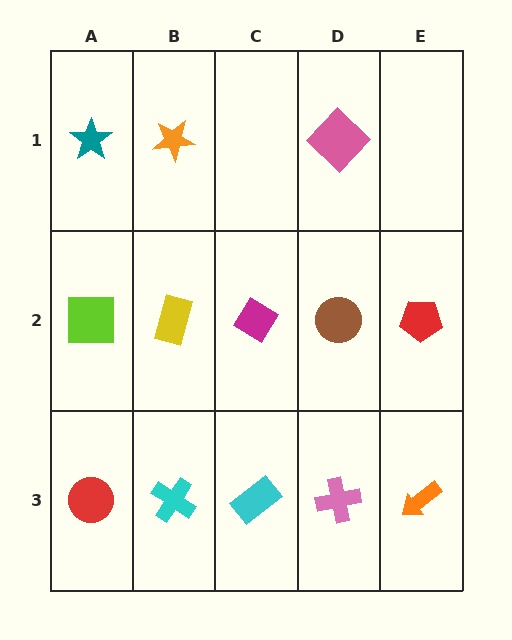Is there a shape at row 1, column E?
No, that cell is empty.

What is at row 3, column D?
A pink cross.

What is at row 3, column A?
A red circle.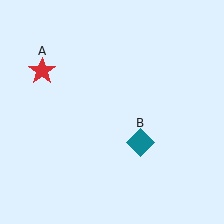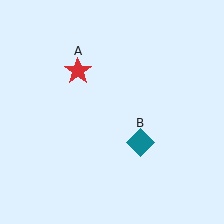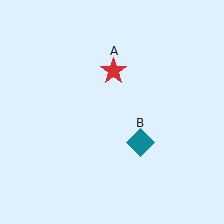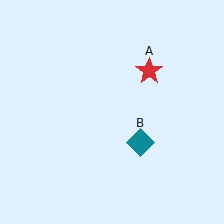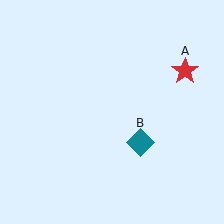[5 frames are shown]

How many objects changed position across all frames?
1 object changed position: red star (object A).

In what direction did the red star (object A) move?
The red star (object A) moved right.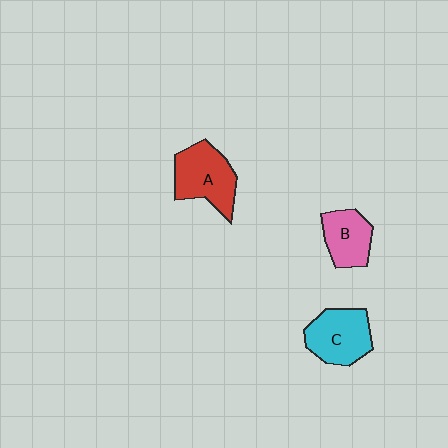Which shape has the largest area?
Shape A (red).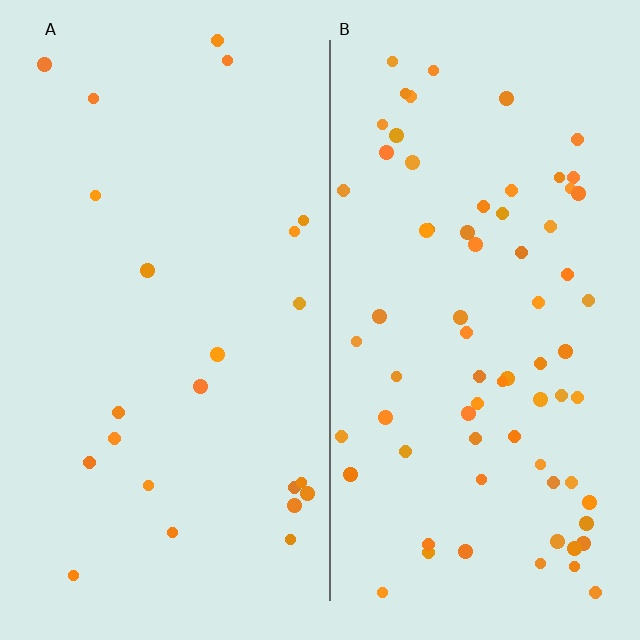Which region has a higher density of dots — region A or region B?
B (the right).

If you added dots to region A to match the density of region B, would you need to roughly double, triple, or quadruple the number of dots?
Approximately triple.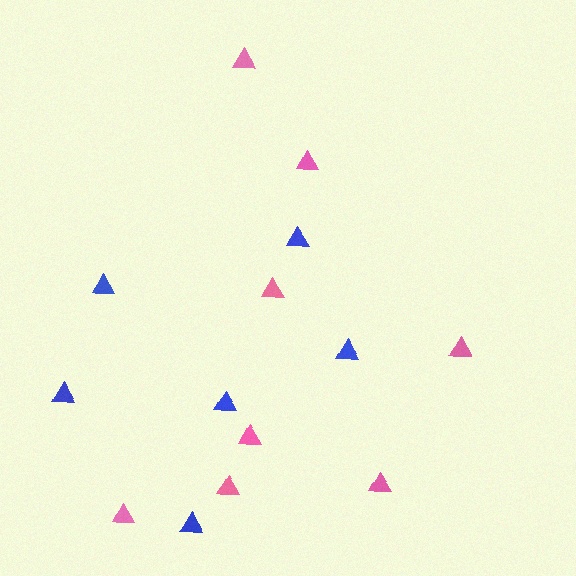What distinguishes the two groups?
There are 2 groups: one group of pink triangles (8) and one group of blue triangles (6).